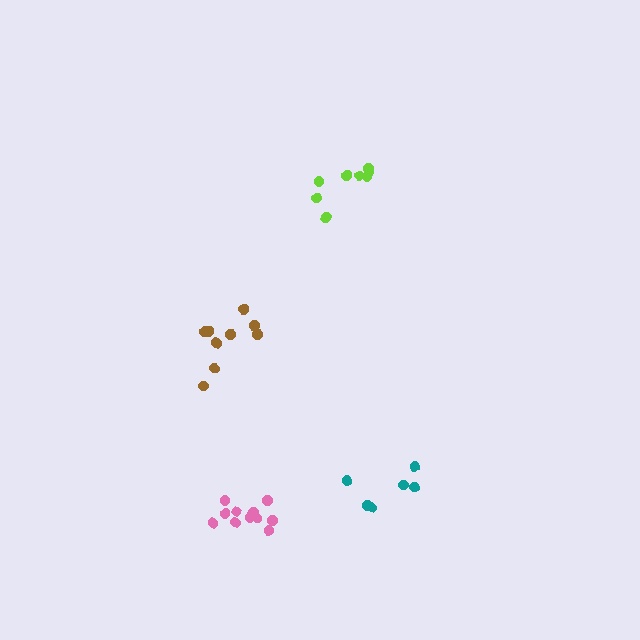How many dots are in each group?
Group 1: 8 dots, Group 2: 11 dots, Group 3: 6 dots, Group 4: 9 dots (34 total).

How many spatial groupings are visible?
There are 4 spatial groupings.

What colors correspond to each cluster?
The clusters are colored: lime, pink, teal, brown.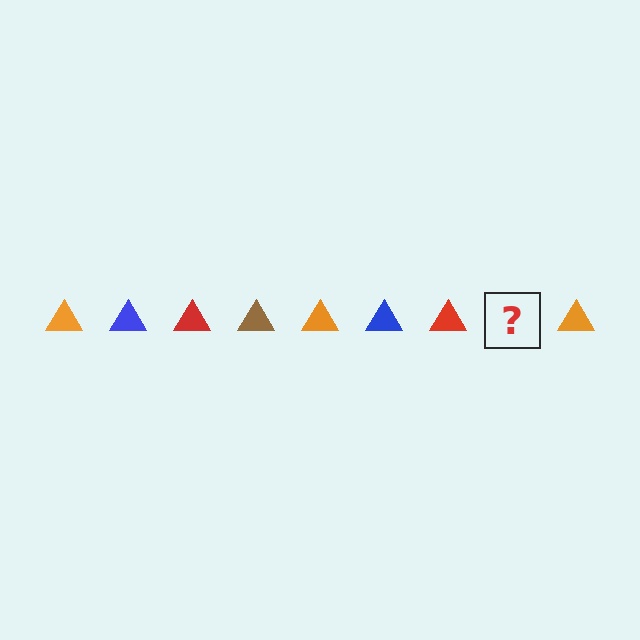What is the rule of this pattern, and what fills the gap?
The rule is that the pattern cycles through orange, blue, red, brown triangles. The gap should be filled with a brown triangle.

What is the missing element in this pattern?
The missing element is a brown triangle.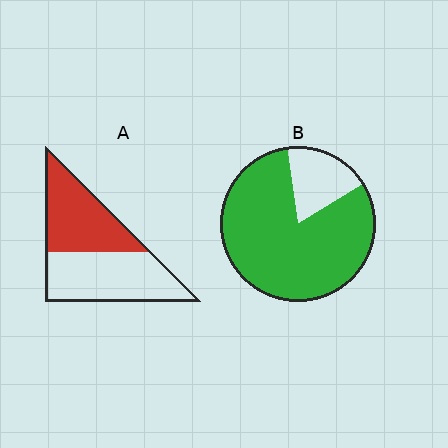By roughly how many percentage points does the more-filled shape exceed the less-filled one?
By roughly 35 percentage points (B over A).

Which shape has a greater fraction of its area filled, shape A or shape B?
Shape B.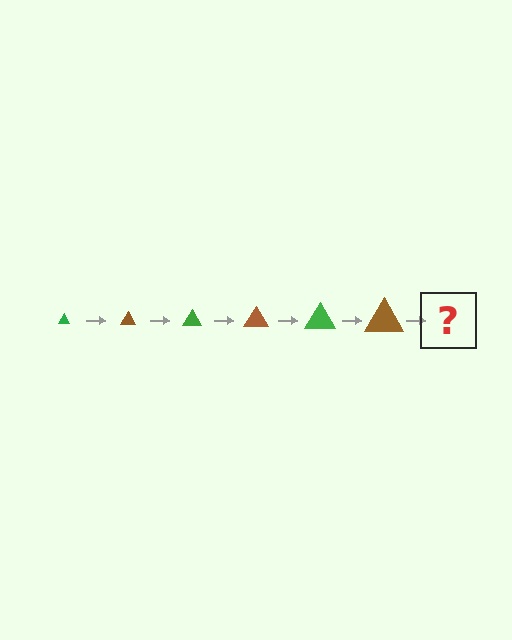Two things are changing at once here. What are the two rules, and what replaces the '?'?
The two rules are that the triangle grows larger each step and the color cycles through green and brown. The '?' should be a green triangle, larger than the previous one.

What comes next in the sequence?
The next element should be a green triangle, larger than the previous one.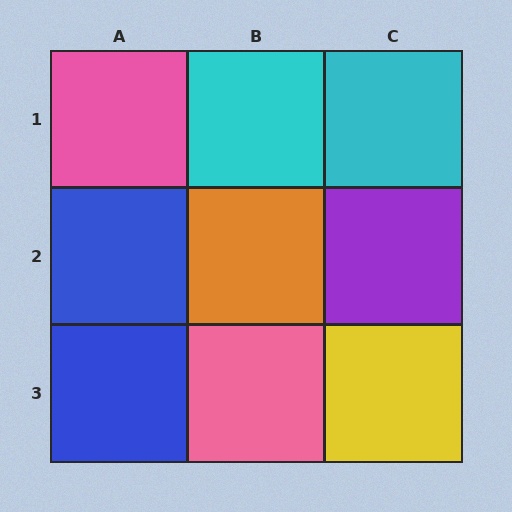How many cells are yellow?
1 cell is yellow.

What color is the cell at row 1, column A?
Pink.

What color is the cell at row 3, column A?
Blue.